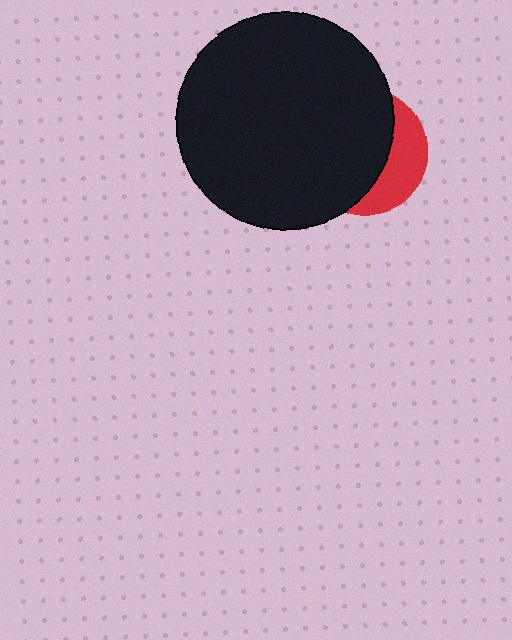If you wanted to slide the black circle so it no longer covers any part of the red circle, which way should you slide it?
Slide it left — that is the most direct way to separate the two shapes.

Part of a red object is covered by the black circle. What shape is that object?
It is a circle.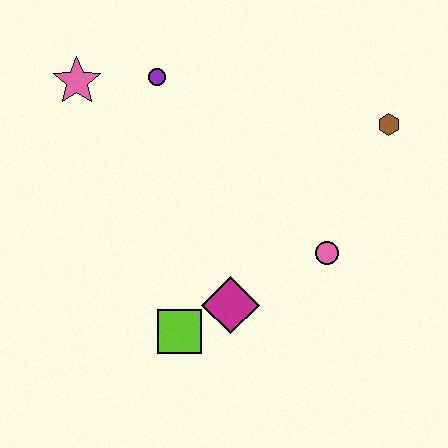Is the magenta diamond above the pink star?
No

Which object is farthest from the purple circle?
The lime square is farthest from the purple circle.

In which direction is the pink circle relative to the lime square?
The pink circle is to the right of the lime square.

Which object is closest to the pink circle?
The magenta diamond is closest to the pink circle.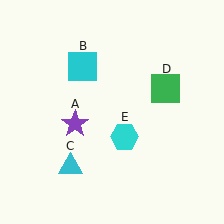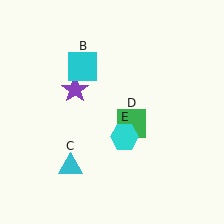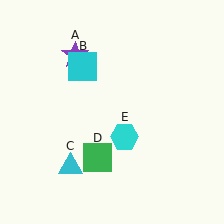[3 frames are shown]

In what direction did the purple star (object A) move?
The purple star (object A) moved up.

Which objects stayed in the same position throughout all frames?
Cyan square (object B) and cyan triangle (object C) and cyan hexagon (object E) remained stationary.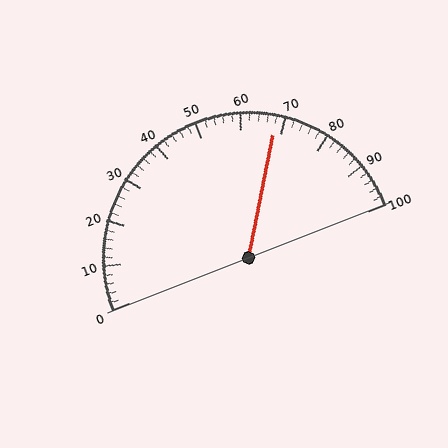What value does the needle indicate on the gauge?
The needle indicates approximately 68.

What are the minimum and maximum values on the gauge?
The gauge ranges from 0 to 100.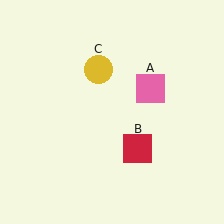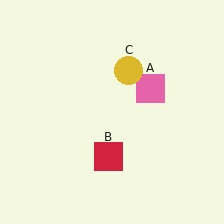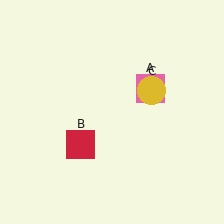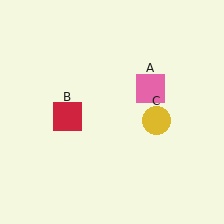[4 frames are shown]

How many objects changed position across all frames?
2 objects changed position: red square (object B), yellow circle (object C).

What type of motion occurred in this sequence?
The red square (object B), yellow circle (object C) rotated clockwise around the center of the scene.